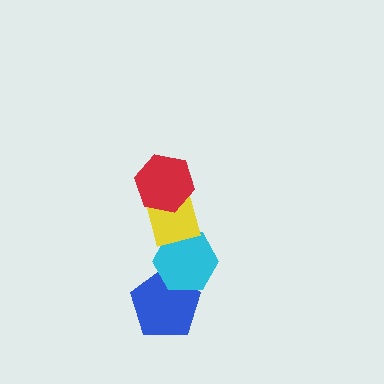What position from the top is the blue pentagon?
The blue pentagon is 4th from the top.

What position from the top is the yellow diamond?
The yellow diamond is 2nd from the top.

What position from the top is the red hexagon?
The red hexagon is 1st from the top.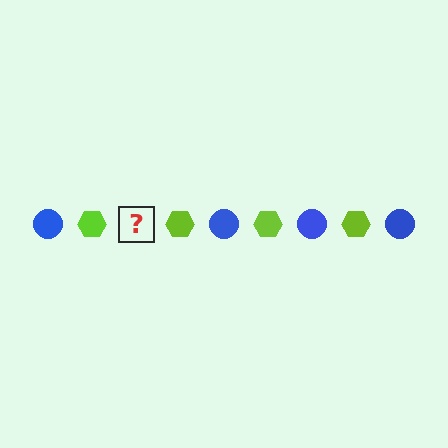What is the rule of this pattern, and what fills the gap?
The rule is that the pattern alternates between blue circle and lime hexagon. The gap should be filled with a blue circle.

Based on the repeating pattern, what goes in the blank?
The blank should be a blue circle.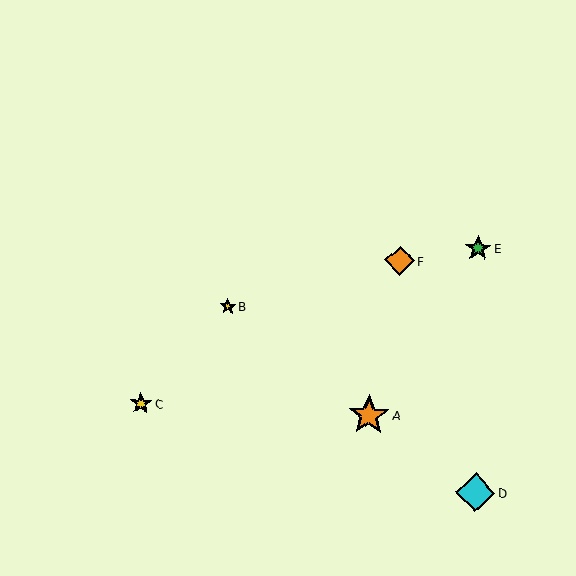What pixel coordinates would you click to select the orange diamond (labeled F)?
Click at (399, 261) to select the orange diamond F.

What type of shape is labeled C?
Shape C is a yellow star.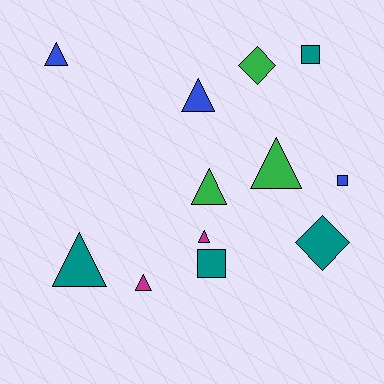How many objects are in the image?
There are 12 objects.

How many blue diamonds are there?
There are no blue diamonds.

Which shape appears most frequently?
Triangle, with 7 objects.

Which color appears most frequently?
Teal, with 4 objects.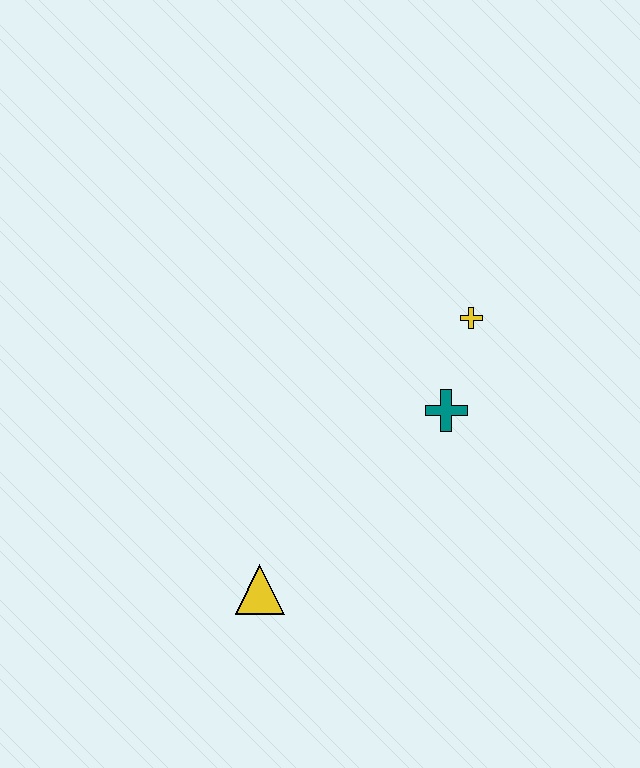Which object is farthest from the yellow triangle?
The yellow cross is farthest from the yellow triangle.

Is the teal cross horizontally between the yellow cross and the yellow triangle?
Yes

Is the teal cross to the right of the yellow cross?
No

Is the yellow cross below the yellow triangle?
No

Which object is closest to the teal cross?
The yellow cross is closest to the teal cross.